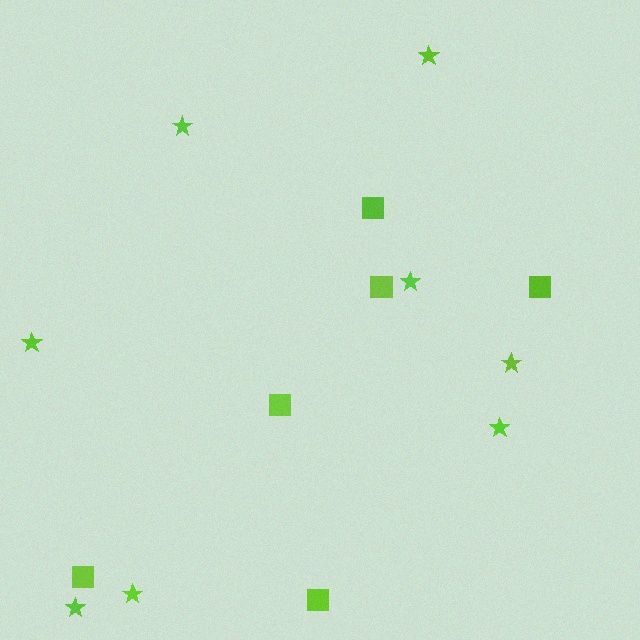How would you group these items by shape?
There are 2 groups: one group of stars (8) and one group of squares (6).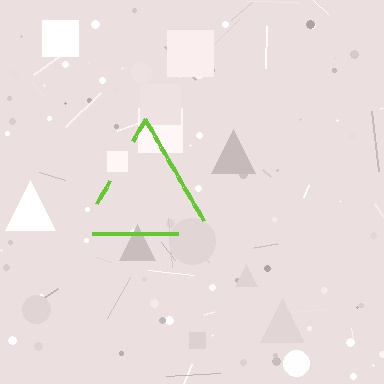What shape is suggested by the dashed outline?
The dashed outline suggests a triangle.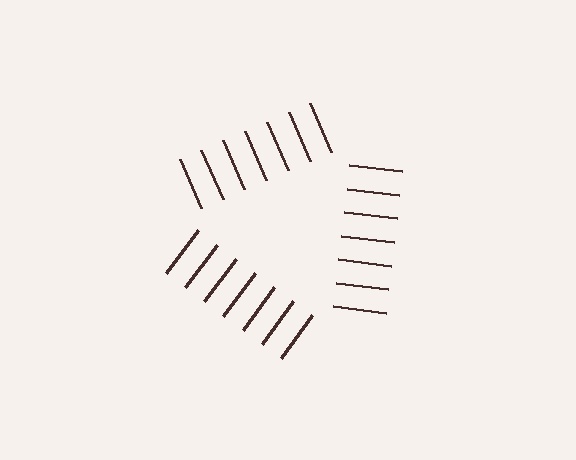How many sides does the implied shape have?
3 sides — the line-ends trace a triangle.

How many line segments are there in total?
21 — 7 along each of the 3 edges.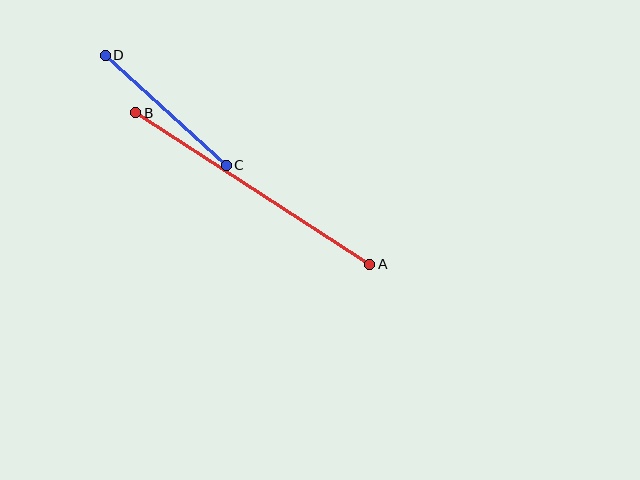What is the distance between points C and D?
The distance is approximately 164 pixels.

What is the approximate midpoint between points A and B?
The midpoint is at approximately (253, 189) pixels.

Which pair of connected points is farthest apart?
Points A and B are farthest apart.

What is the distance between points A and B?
The distance is approximately 279 pixels.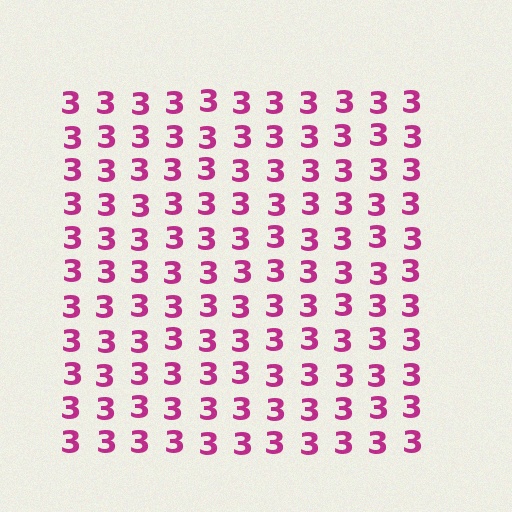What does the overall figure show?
The overall figure shows a square.